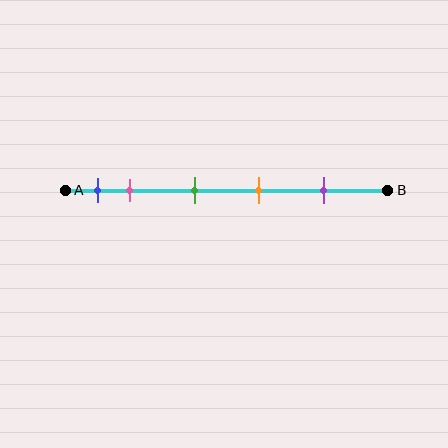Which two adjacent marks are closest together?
The blue and pink marks are the closest adjacent pair.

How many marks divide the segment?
There are 5 marks dividing the segment.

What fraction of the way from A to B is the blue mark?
The blue mark is approximately 10% (0.1) of the way from A to B.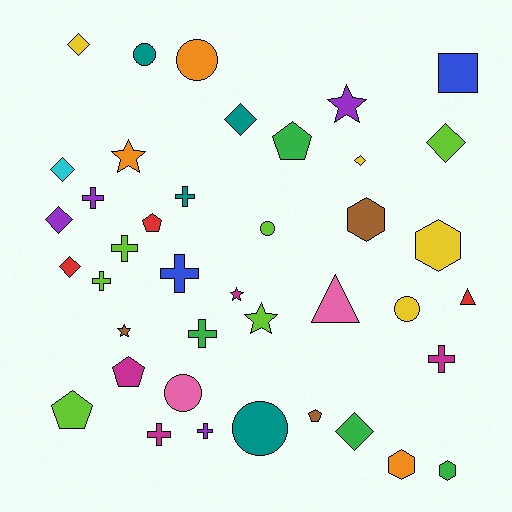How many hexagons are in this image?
There are 4 hexagons.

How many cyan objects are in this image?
There is 1 cyan object.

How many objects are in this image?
There are 40 objects.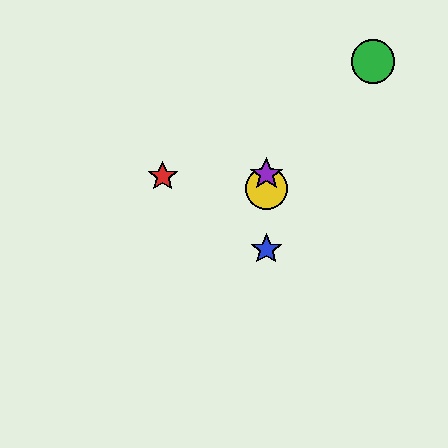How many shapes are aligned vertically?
3 shapes (the blue star, the yellow circle, the purple star) are aligned vertically.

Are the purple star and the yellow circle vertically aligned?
Yes, both are at x≈266.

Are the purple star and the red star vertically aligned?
No, the purple star is at x≈266 and the red star is at x≈163.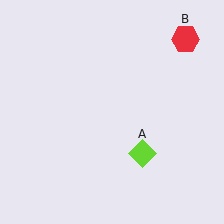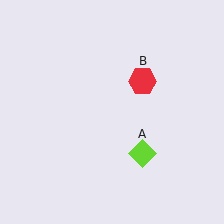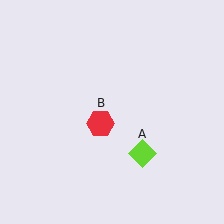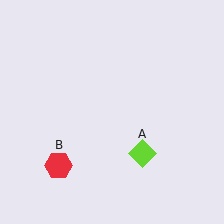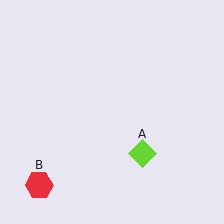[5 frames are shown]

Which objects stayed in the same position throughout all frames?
Lime diamond (object A) remained stationary.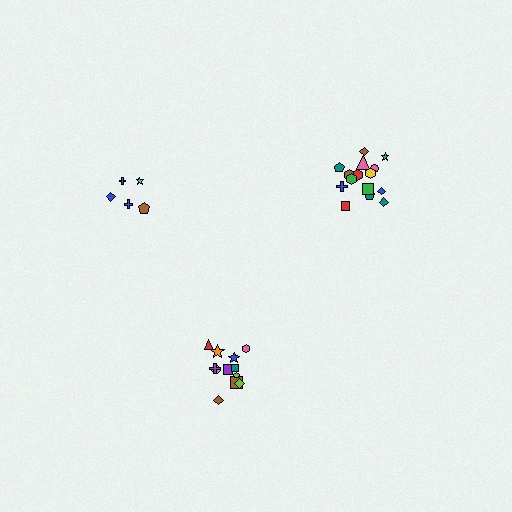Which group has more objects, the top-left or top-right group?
The top-right group.